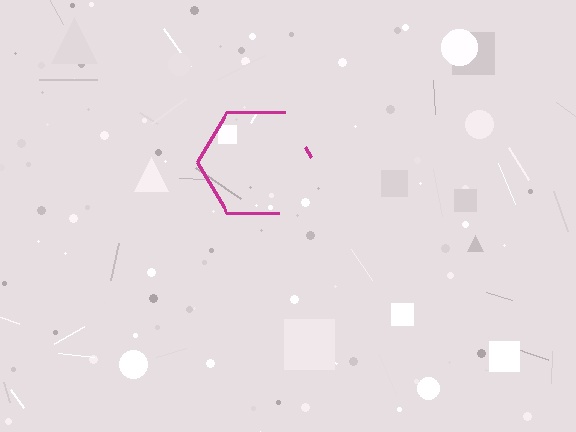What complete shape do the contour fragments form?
The contour fragments form a hexagon.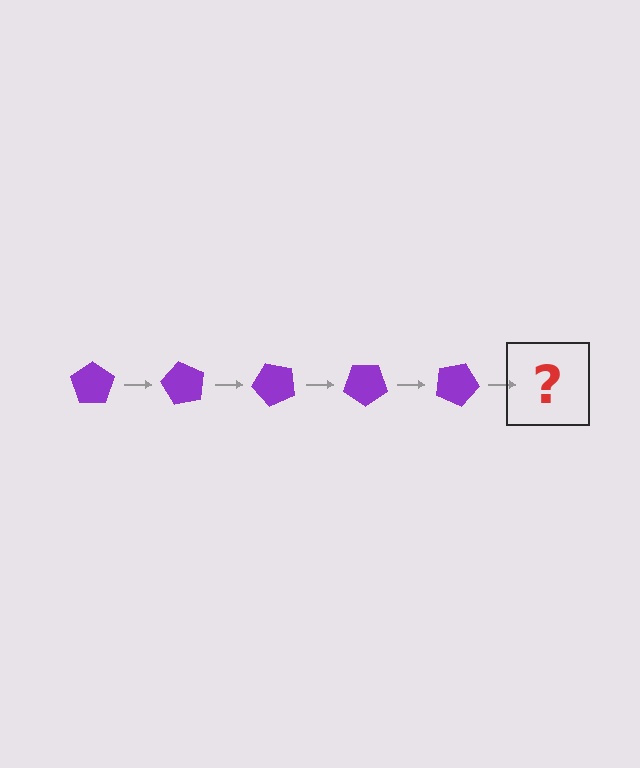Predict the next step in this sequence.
The next step is a purple pentagon rotated 300 degrees.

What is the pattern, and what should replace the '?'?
The pattern is that the pentagon rotates 60 degrees each step. The '?' should be a purple pentagon rotated 300 degrees.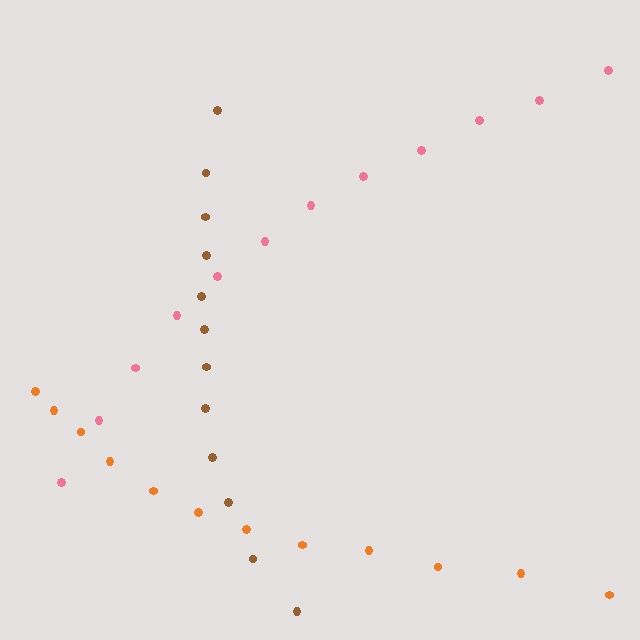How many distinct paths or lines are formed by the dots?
There are 3 distinct paths.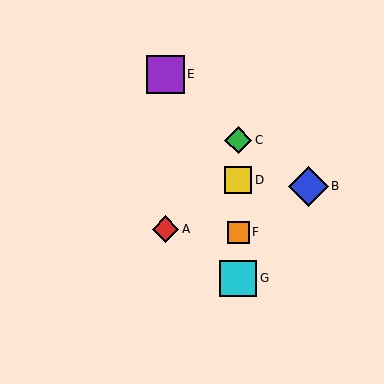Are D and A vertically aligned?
No, D is at x≈238 and A is at x≈166.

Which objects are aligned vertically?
Objects C, D, F, G are aligned vertically.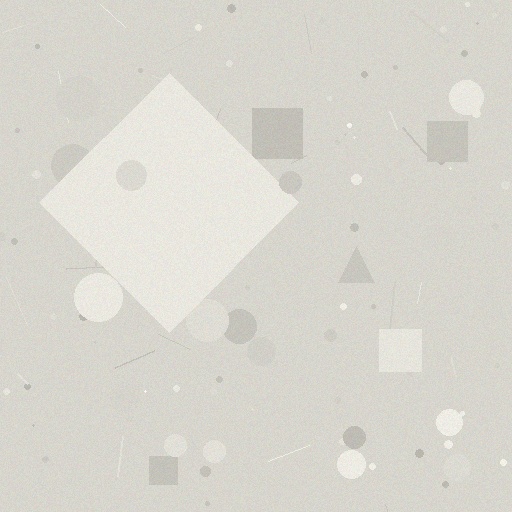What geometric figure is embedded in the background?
A diamond is embedded in the background.